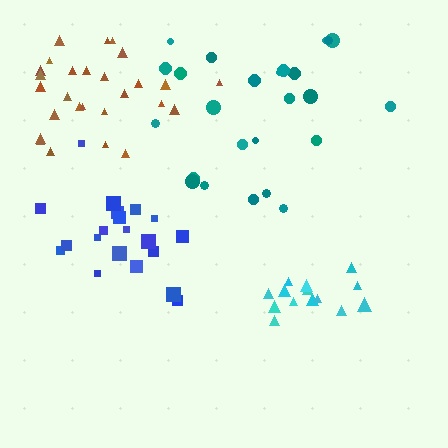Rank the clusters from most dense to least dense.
cyan, blue, brown, teal.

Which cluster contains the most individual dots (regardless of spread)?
Brown (27).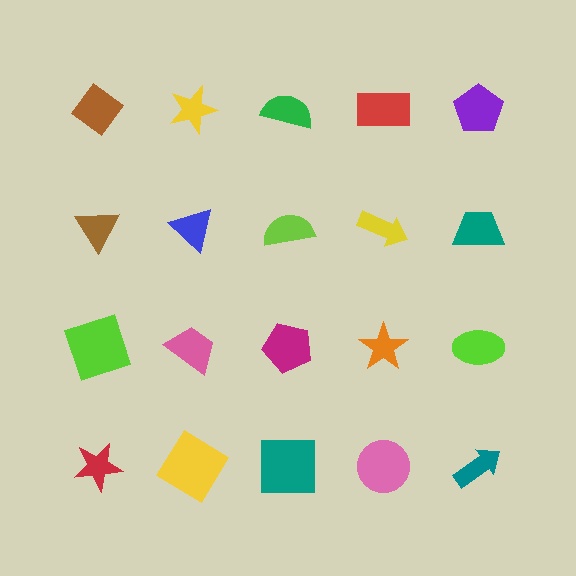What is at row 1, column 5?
A purple pentagon.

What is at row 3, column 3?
A magenta pentagon.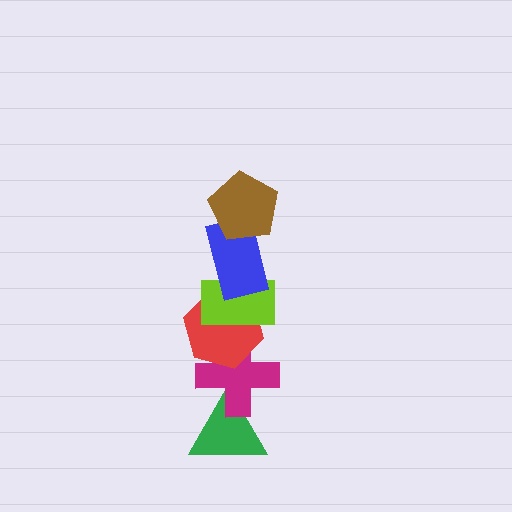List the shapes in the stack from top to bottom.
From top to bottom: the brown pentagon, the blue rectangle, the lime rectangle, the red hexagon, the magenta cross, the green triangle.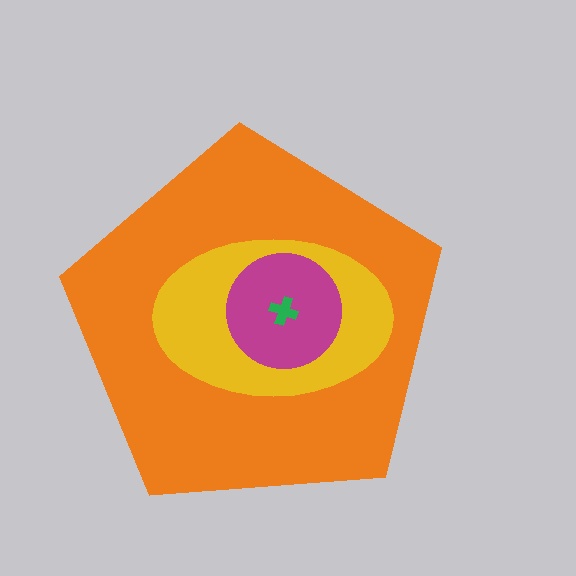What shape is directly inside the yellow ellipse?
The magenta circle.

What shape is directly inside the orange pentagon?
The yellow ellipse.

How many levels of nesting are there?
4.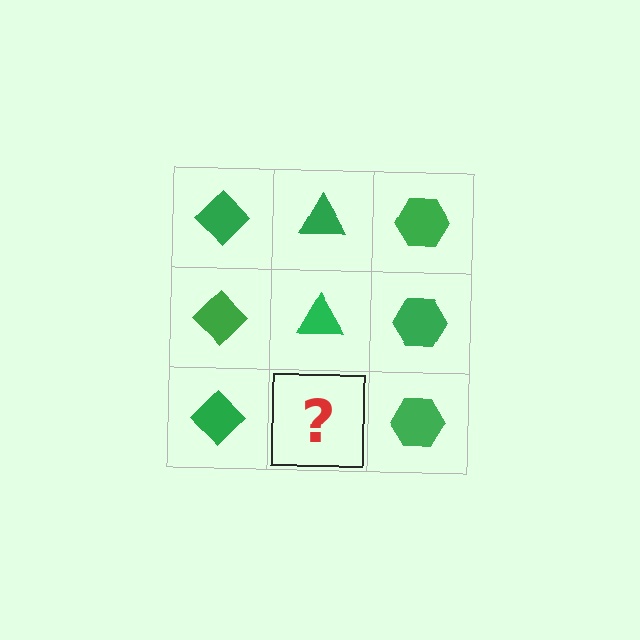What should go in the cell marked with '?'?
The missing cell should contain a green triangle.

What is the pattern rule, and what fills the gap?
The rule is that each column has a consistent shape. The gap should be filled with a green triangle.